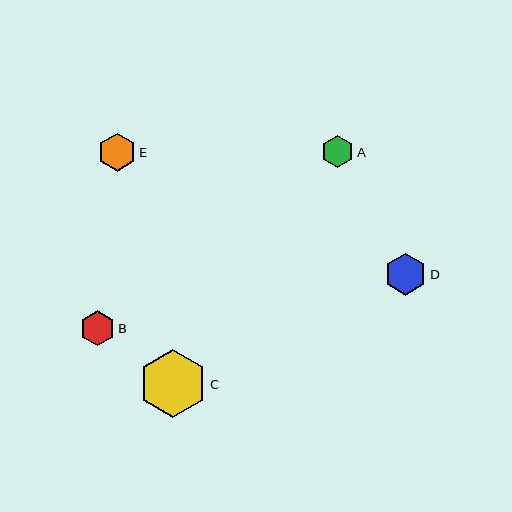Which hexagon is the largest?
Hexagon C is the largest with a size of approximately 68 pixels.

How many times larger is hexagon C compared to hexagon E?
Hexagon C is approximately 1.8 times the size of hexagon E.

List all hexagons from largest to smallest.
From largest to smallest: C, D, E, B, A.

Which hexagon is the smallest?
Hexagon A is the smallest with a size of approximately 33 pixels.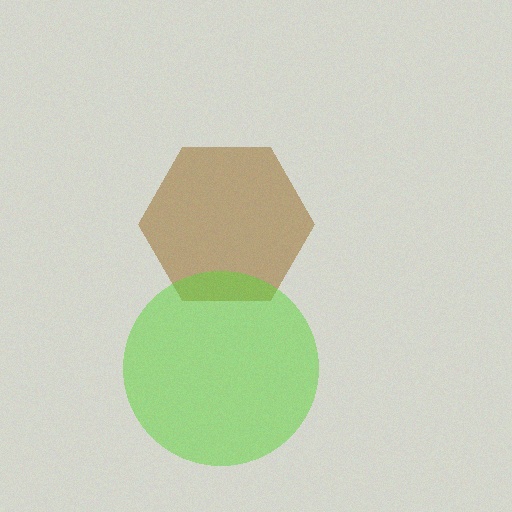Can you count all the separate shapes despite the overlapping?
Yes, there are 2 separate shapes.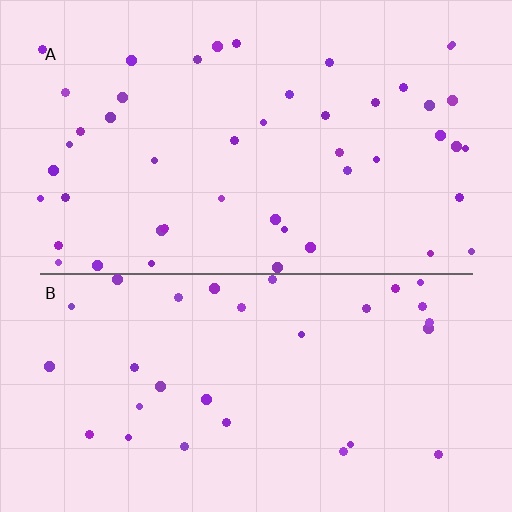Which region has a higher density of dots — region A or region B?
A (the top).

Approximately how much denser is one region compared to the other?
Approximately 1.5× — region A over region B.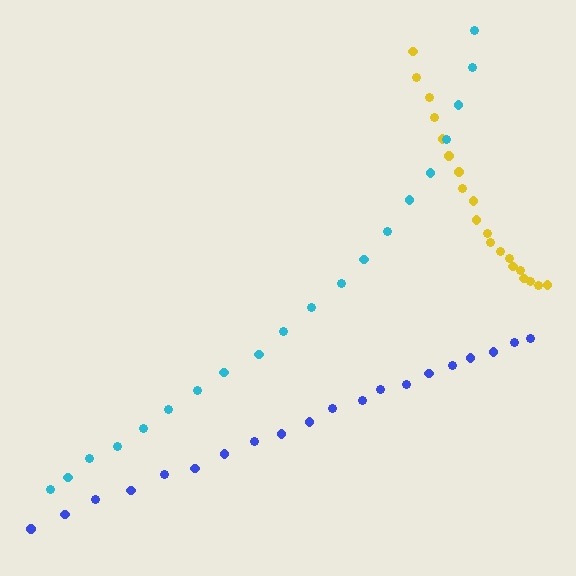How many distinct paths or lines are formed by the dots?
There are 3 distinct paths.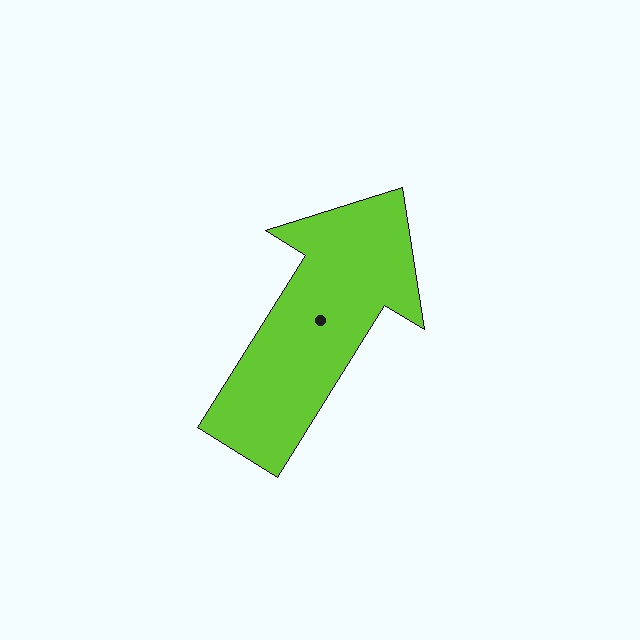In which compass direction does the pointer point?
Northeast.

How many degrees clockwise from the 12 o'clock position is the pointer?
Approximately 32 degrees.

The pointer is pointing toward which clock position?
Roughly 1 o'clock.